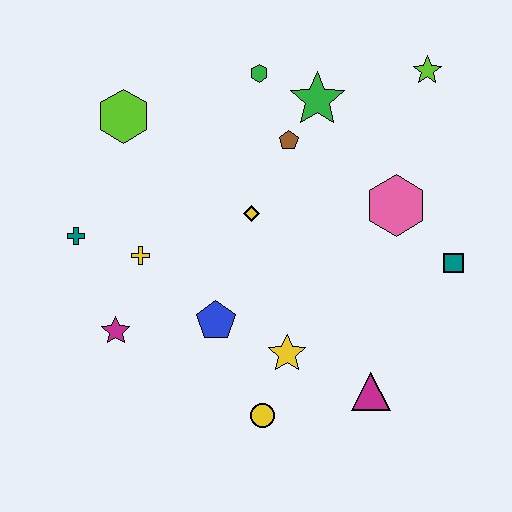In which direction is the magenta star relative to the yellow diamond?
The magenta star is to the left of the yellow diamond.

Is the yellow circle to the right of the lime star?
No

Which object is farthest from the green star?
The yellow circle is farthest from the green star.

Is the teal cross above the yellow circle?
Yes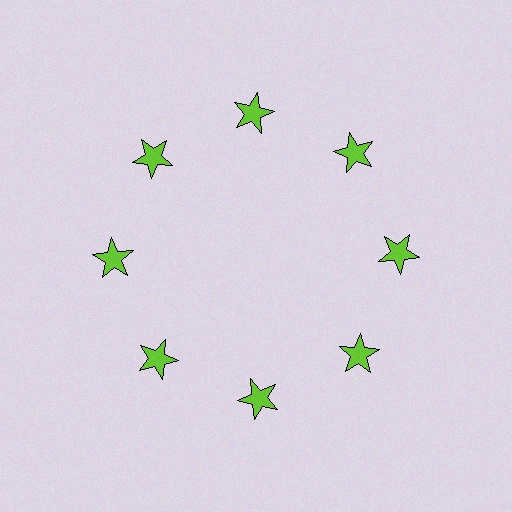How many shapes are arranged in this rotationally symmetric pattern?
There are 8 shapes, arranged in 8 groups of 1.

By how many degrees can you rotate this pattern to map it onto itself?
The pattern maps onto itself every 45 degrees of rotation.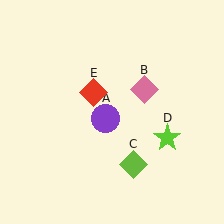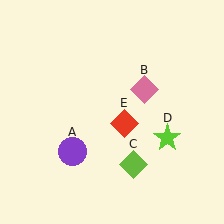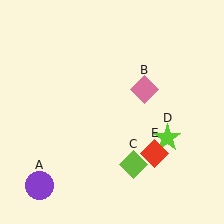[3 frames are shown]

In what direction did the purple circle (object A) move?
The purple circle (object A) moved down and to the left.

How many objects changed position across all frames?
2 objects changed position: purple circle (object A), red diamond (object E).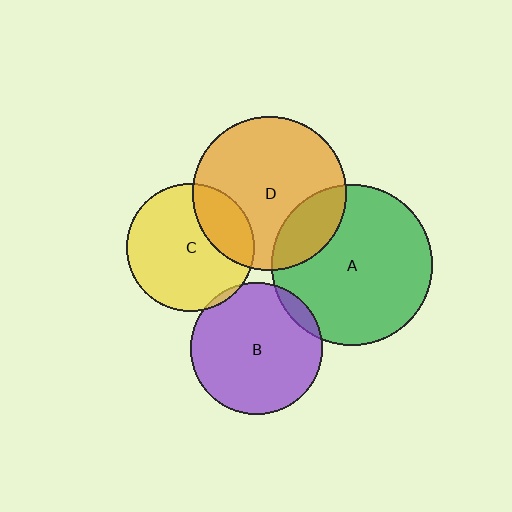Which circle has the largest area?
Circle A (green).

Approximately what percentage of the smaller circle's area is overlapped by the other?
Approximately 20%.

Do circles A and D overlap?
Yes.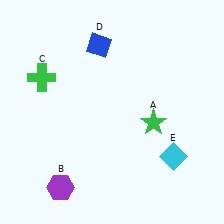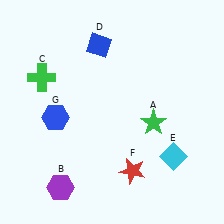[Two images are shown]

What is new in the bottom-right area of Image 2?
A red star (F) was added in the bottom-right area of Image 2.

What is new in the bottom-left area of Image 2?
A blue hexagon (G) was added in the bottom-left area of Image 2.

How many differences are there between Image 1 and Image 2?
There are 2 differences between the two images.